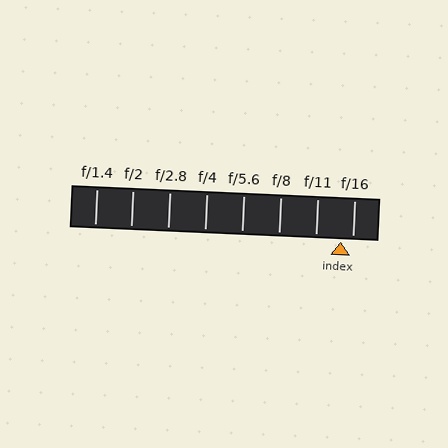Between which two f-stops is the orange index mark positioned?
The index mark is between f/11 and f/16.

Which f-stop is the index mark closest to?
The index mark is closest to f/16.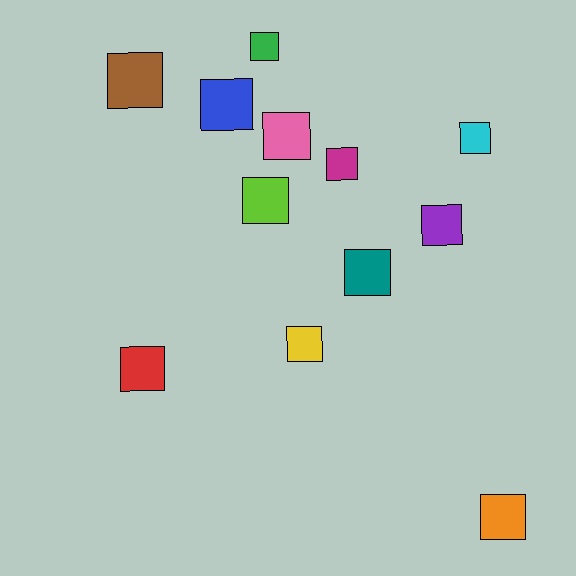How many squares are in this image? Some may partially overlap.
There are 12 squares.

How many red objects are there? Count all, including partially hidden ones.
There is 1 red object.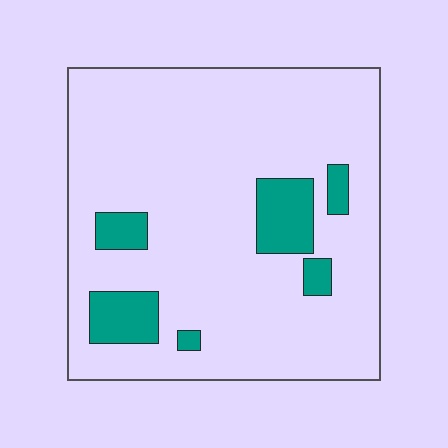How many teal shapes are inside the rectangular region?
6.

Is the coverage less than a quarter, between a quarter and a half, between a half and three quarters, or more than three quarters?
Less than a quarter.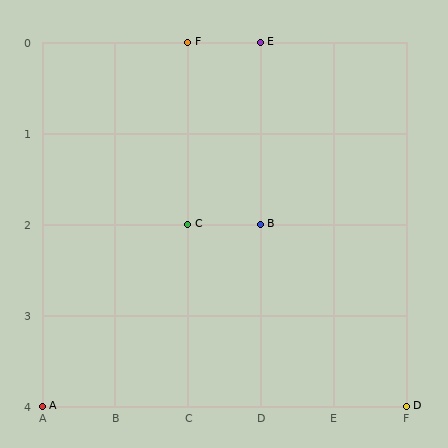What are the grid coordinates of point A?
Point A is at grid coordinates (A, 4).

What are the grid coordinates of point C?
Point C is at grid coordinates (C, 2).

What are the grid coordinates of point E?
Point E is at grid coordinates (D, 0).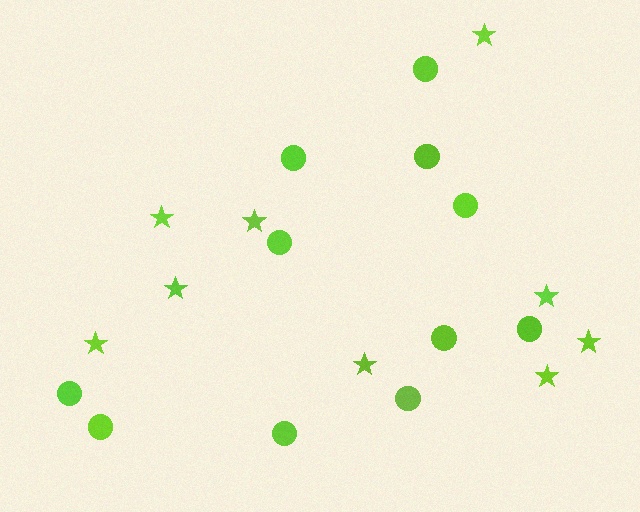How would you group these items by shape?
There are 2 groups: one group of circles (11) and one group of stars (9).